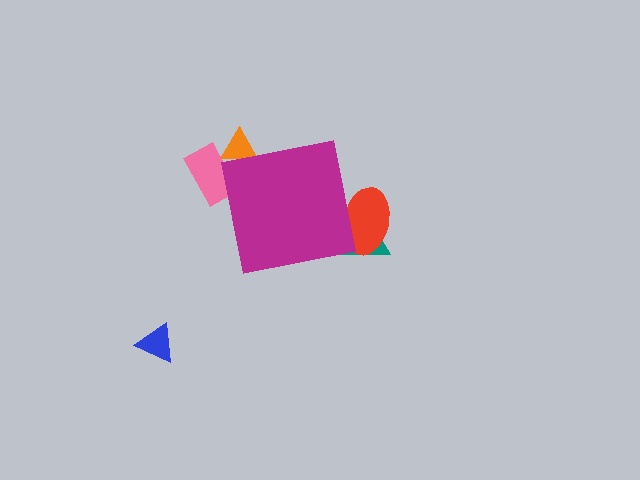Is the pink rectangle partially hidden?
Yes, the pink rectangle is partially hidden behind the magenta square.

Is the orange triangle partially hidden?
Yes, the orange triangle is partially hidden behind the magenta square.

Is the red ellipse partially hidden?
Yes, the red ellipse is partially hidden behind the magenta square.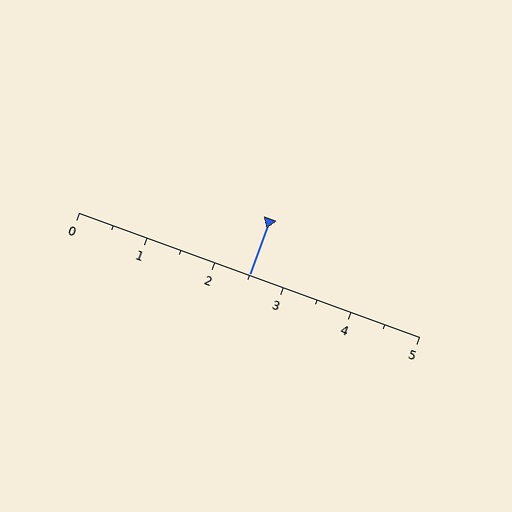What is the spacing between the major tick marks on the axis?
The major ticks are spaced 1 apart.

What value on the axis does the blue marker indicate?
The marker indicates approximately 2.5.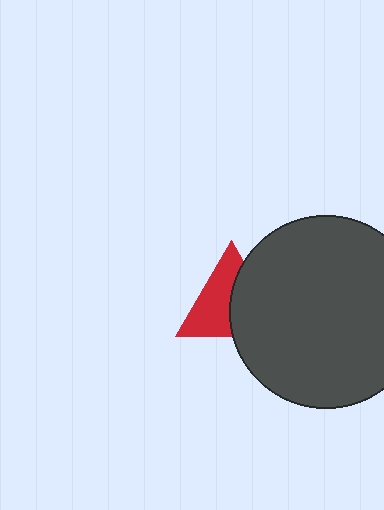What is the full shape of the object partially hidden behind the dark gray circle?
The partially hidden object is a red triangle.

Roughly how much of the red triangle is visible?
About half of it is visible (roughly 54%).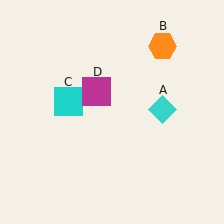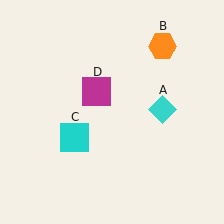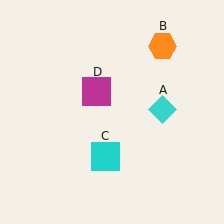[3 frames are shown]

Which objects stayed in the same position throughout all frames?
Cyan diamond (object A) and orange hexagon (object B) and magenta square (object D) remained stationary.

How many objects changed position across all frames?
1 object changed position: cyan square (object C).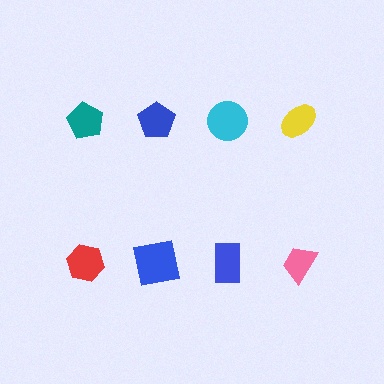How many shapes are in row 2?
4 shapes.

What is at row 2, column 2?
A blue square.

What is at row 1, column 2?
A blue pentagon.